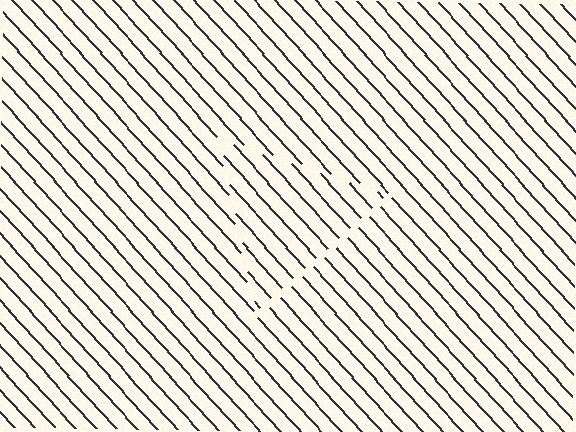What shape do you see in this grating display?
An illusory triangle. The interior of the shape contains the same grating, shifted by half a period — the contour is defined by the phase discontinuity where line-ends from the inner and outer gratings abut.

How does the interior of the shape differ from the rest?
The interior of the shape contains the same grating, shifted by half a period — the contour is defined by the phase discontinuity where line-ends from the inner and outer gratings abut.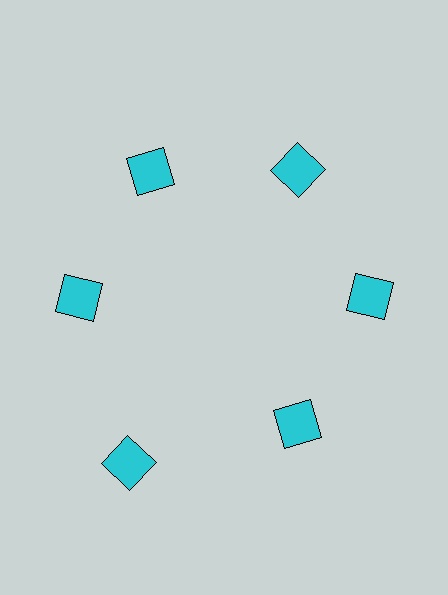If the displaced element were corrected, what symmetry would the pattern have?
It would have 6-fold rotational symmetry — the pattern would map onto itself every 60 degrees.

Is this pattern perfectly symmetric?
No. The 6 cyan squares are arranged in a ring, but one element near the 7 o'clock position is pushed outward from the center, breaking the 6-fold rotational symmetry.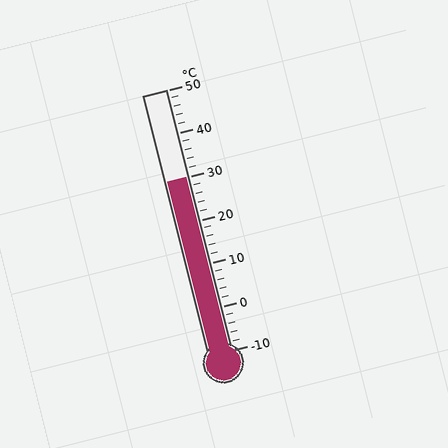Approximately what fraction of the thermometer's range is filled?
The thermometer is filled to approximately 65% of its range.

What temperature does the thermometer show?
The thermometer shows approximately 30°C.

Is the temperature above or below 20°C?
The temperature is above 20°C.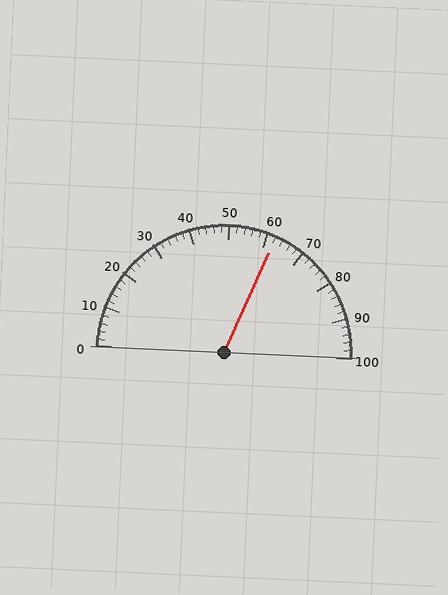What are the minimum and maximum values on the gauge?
The gauge ranges from 0 to 100.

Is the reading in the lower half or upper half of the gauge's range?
The reading is in the upper half of the range (0 to 100).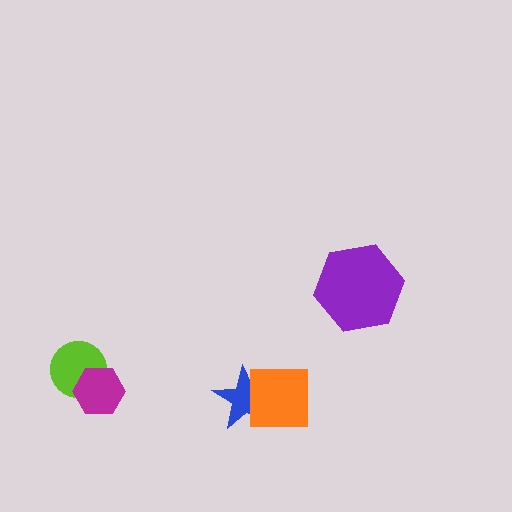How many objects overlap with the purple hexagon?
0 objects overlap with the purple hexagon.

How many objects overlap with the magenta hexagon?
1 object overlaps with the magenta hexagon.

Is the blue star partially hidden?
Yes, it is partially covered by another shape.